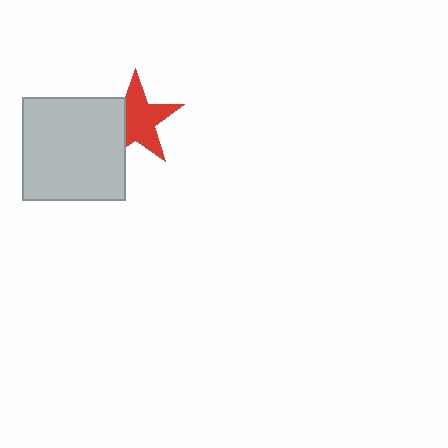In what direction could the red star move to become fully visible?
The red star could move right. That would shift it out from behind the light gray square entirely.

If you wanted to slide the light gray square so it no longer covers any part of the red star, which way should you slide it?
Slide it left — that is the most direct way to separate the two shapes.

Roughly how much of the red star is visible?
Most of it is visible (roughly 69%).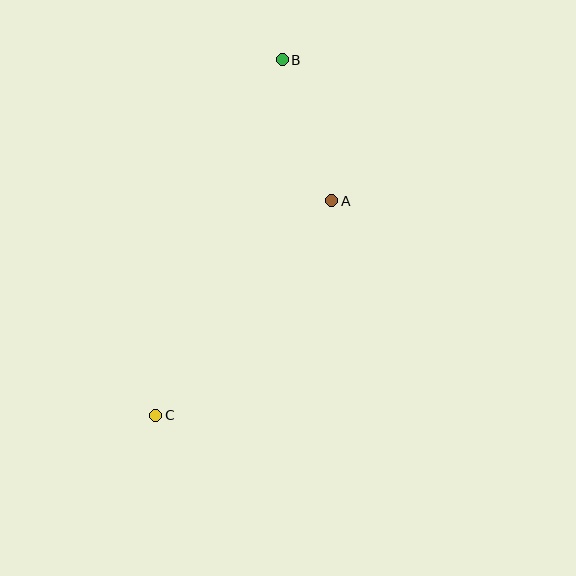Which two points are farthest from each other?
Points B and C are farthest from each other.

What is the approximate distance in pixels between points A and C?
The distance between A and C is approximately 277 pixels.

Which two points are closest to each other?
Points A and B are closest to each other.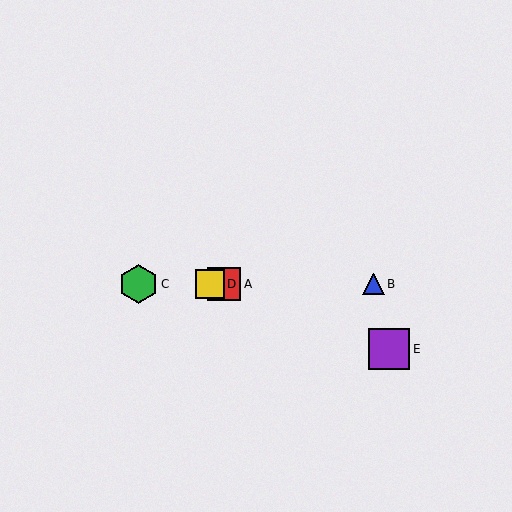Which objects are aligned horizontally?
Objects A, B, C, D are aligned horizontally.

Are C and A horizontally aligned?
Yes, both are at y≈284.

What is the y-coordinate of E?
Object E is at y≈349.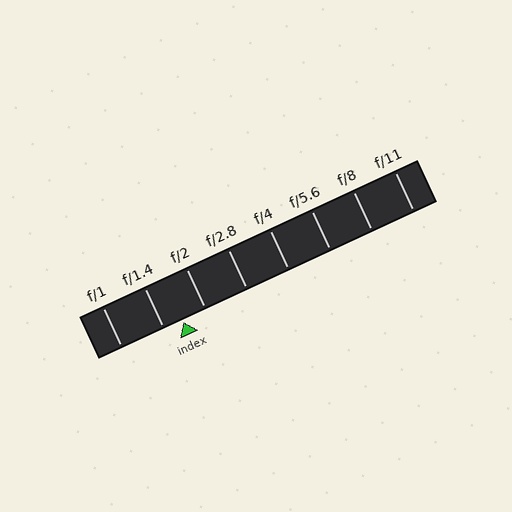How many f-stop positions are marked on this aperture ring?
There are 8 f-stop positions marked.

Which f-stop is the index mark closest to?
The index mark is closest to f/1.4.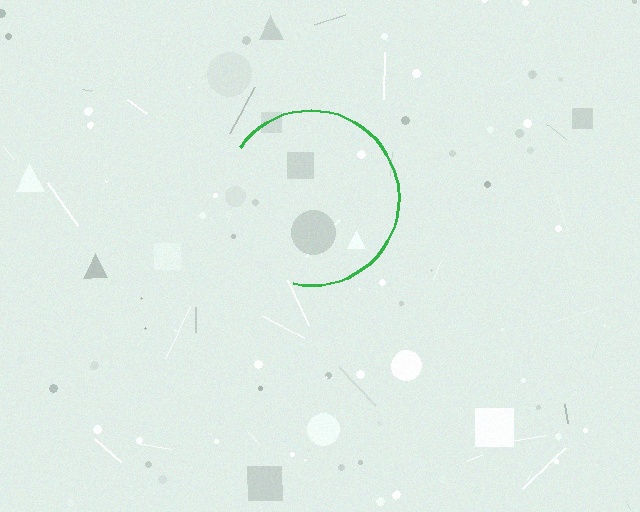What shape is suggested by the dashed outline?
The dashed outline suggests a circle.